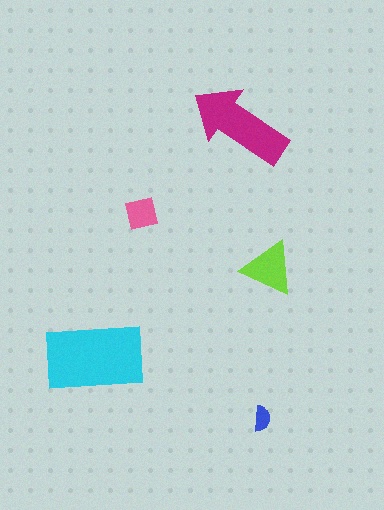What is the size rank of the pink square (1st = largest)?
4th.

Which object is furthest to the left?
The cyan rectangle is leftmost.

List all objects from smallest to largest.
The blue semicircle, the pink square, the lime triangle, the magenta arrow, the cyan rectangle.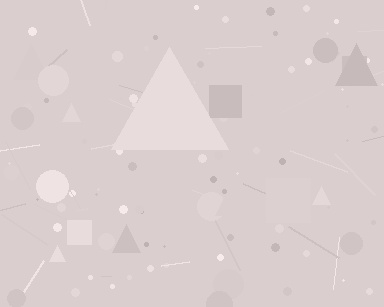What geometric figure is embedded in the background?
A triangle is embedded in the background.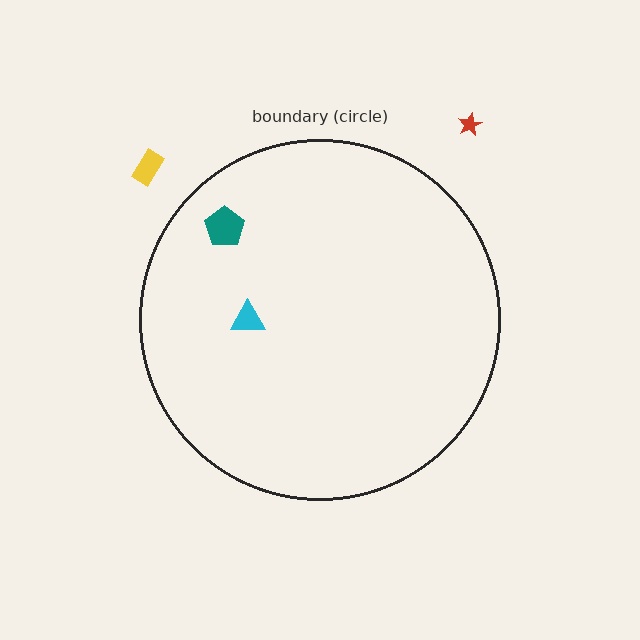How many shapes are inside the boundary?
2 inside, 2 outside.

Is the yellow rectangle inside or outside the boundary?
Outside.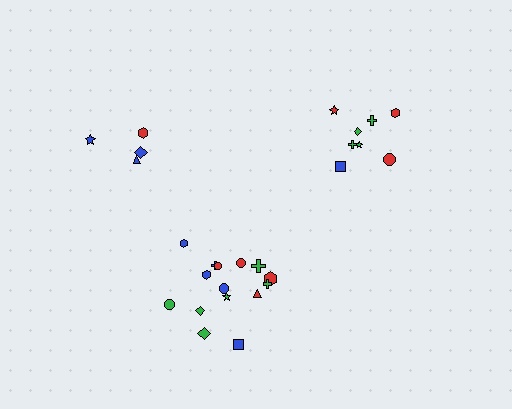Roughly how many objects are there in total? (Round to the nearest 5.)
Roughly 25 objects in total.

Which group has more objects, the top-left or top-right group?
The top-right group.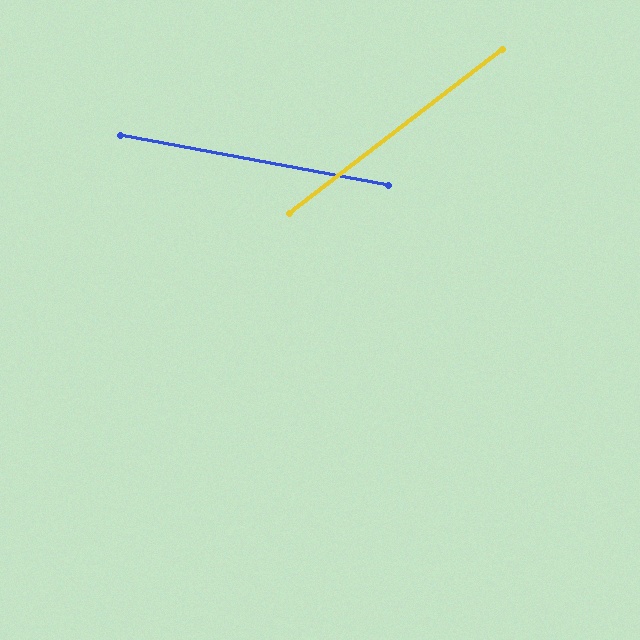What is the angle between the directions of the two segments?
Approximately 48 degrees.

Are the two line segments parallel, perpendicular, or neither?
Neither parallel nor perpendicular — they differ by about 48°.